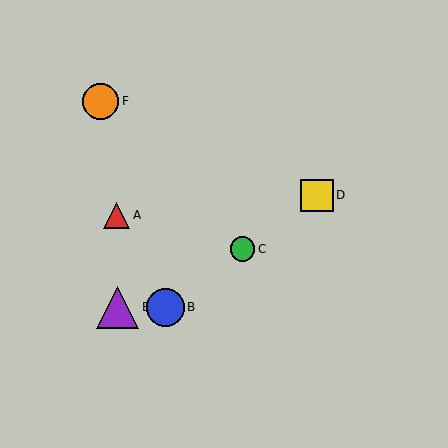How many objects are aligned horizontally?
2 objects (B, E) are aligned horizontally.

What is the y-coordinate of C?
Object C is at y≈249.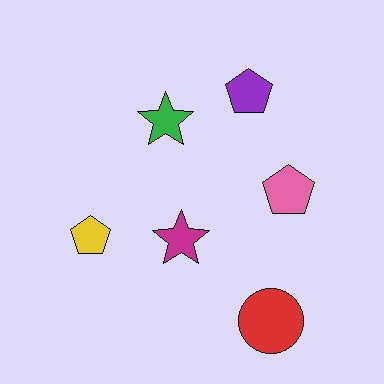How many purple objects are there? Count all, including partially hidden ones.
There is 1 purple object.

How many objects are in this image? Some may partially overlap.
There are 6 objects.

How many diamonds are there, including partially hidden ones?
There are no diamonds.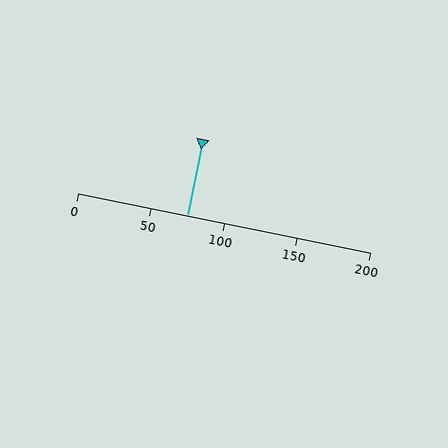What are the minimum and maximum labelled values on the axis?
The axis runs from 0 to 200.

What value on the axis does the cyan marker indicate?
The marker indicates approximately 75.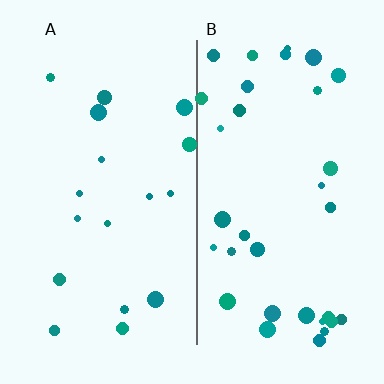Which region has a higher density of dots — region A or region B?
B (the right).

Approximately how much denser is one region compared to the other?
Approximately 1.9× — region B over region A.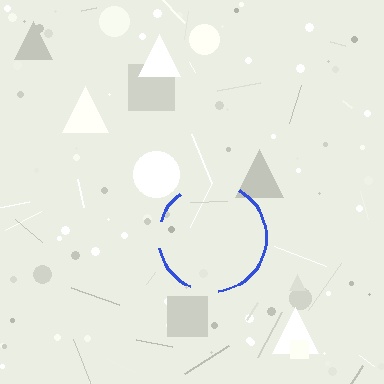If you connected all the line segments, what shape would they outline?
They would outline a circle.